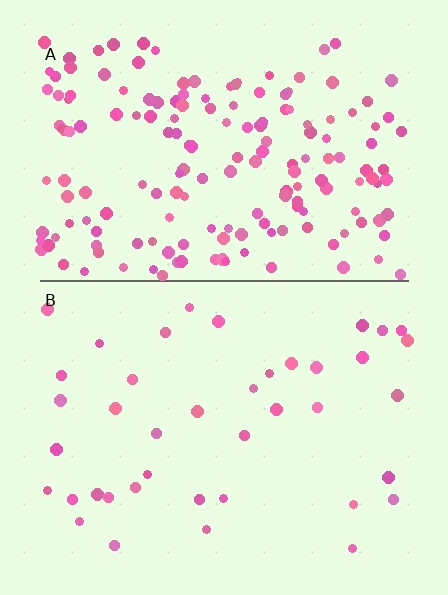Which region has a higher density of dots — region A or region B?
A (the top).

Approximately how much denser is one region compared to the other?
Approximately 4.3× — region A over region B.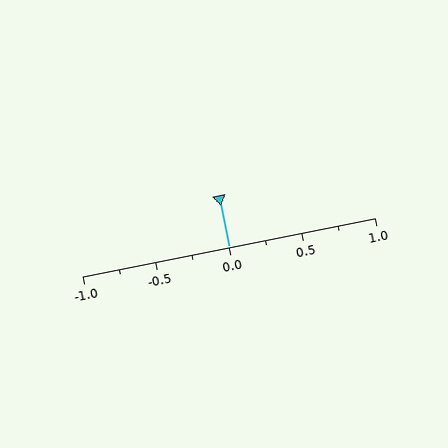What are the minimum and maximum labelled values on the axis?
The axis runs from -1.0 to 1.0.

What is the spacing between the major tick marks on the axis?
The major ticks are spaced 0.5 apart.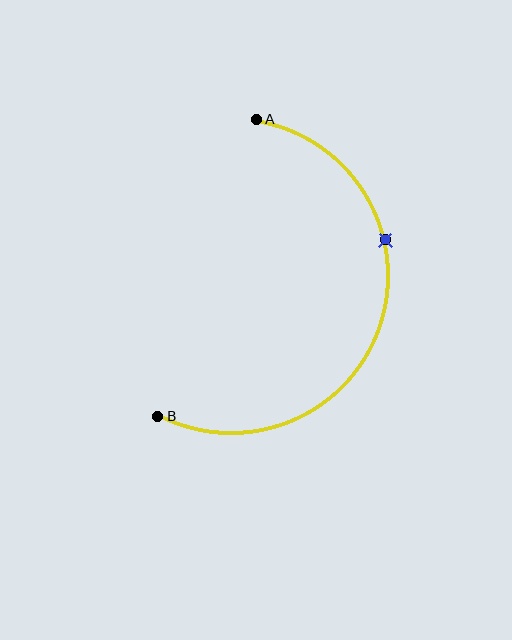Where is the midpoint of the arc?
The arc midpoint is the point on the curve farthest from the straight line joining A and B. It sits to the right of that line.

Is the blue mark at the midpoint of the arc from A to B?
No. The blue mark lies on the arc but is closer to endpoint A. The arc midpoint would be at the point on the curve equidistant along the arc from both A and B.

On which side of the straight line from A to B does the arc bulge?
The arc bulges to the right of the straight line connecting A and B.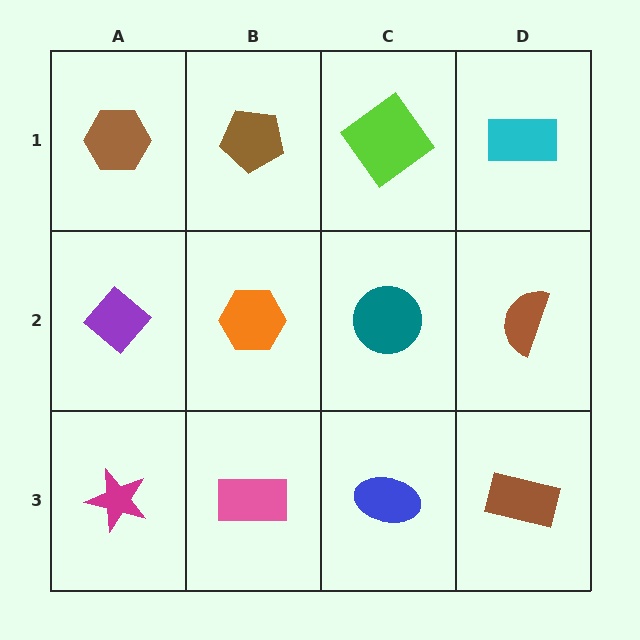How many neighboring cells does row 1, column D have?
2.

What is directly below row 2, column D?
A brown rectangle.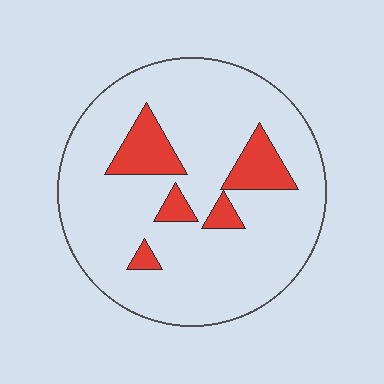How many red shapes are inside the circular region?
5.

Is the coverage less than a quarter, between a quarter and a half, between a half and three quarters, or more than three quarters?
Less than a quarter.